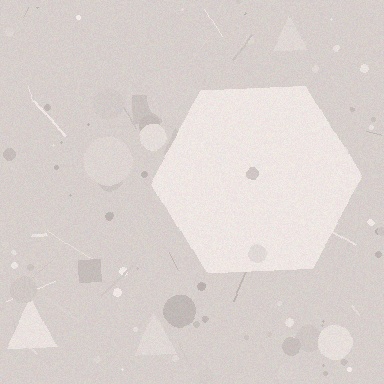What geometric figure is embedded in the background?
A hexagon is embedded in the background.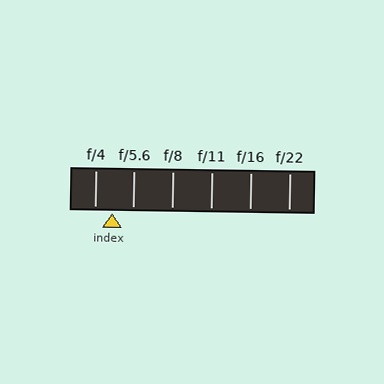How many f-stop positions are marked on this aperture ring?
There are 6 f-stop positions marked.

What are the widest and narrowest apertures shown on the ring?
The widest aperture shown is f/4 and the narrowest is f/22.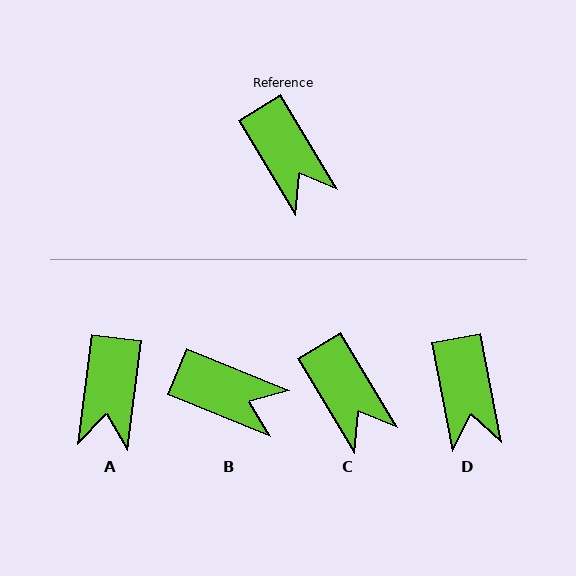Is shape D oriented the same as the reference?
No, it is off by about 20 degrees.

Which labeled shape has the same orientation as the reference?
C.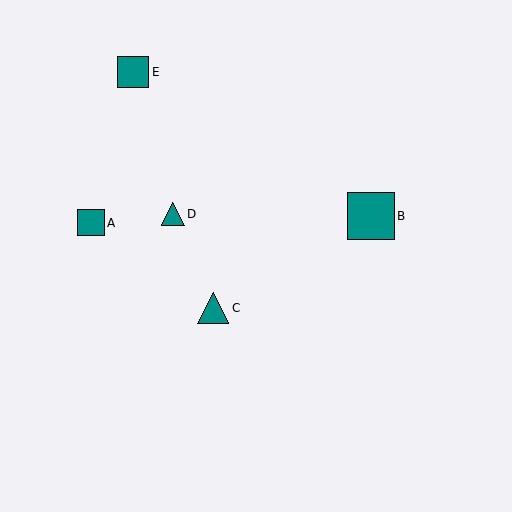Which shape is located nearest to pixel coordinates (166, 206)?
The teal triangle (labeled D) at (173, 214) is nearest to that location.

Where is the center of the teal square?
The center of the teal square is at (133, 72).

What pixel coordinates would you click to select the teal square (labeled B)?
Click at (371, 216) to select the teal square B.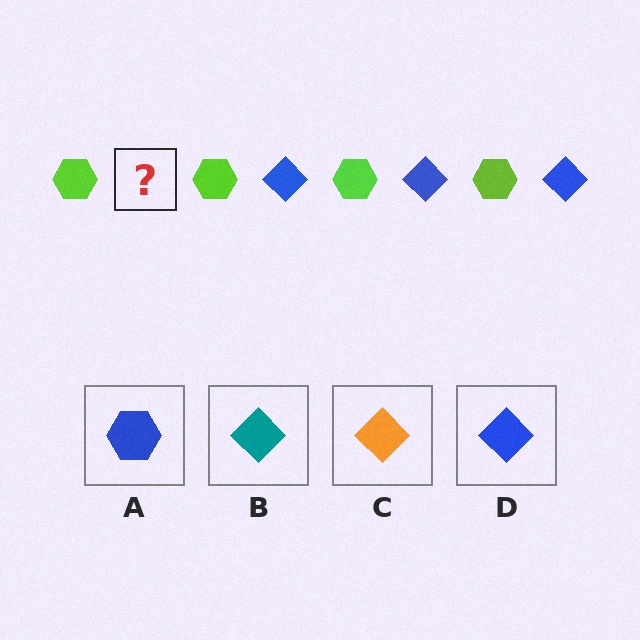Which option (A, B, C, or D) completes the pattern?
D.